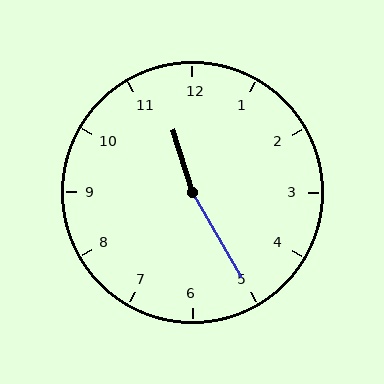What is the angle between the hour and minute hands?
Approximately 168 degrees.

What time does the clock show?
11:25.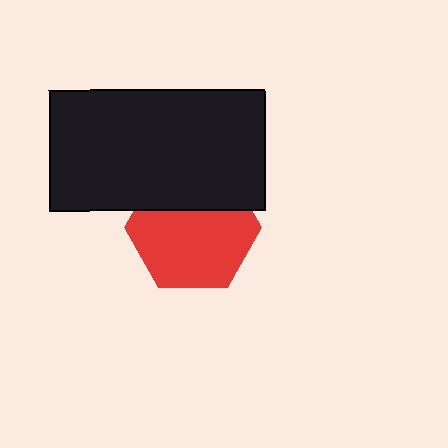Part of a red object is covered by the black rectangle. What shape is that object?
It is a hexagon.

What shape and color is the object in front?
The object in front is a black rectangle.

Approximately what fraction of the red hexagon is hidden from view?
Roughly 33% of the red hexagon is hidden behind the black rectangle.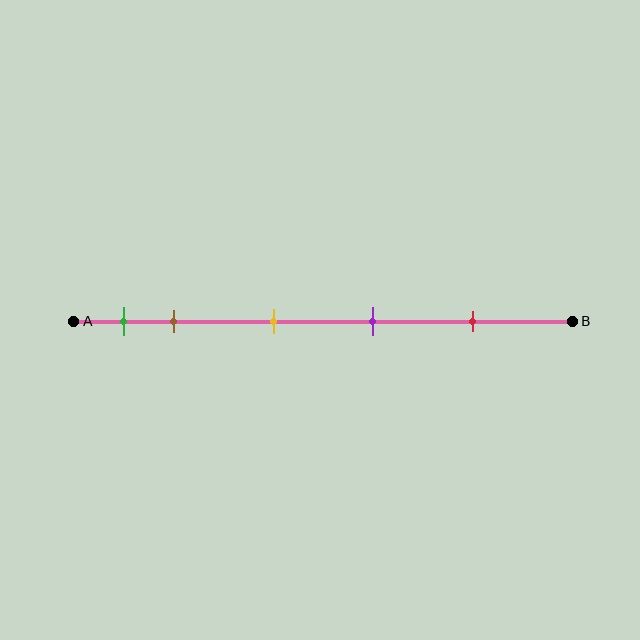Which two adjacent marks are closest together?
The green and brown marks are the closest adjacent pair.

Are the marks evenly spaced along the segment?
No, the marks are not evenly spaced.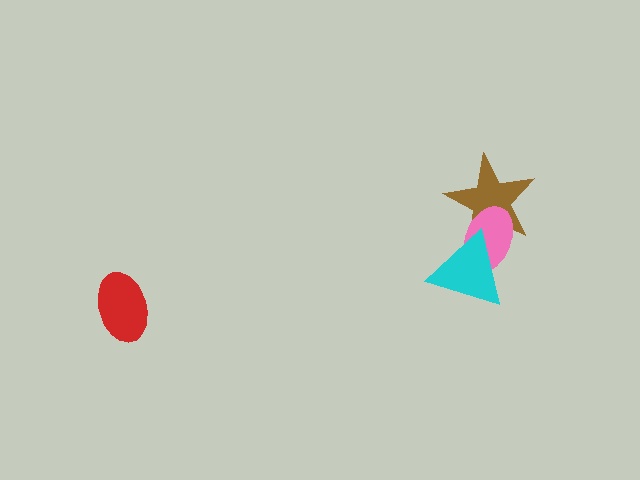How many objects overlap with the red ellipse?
0 objects overlap with the red ellipse.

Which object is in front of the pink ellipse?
The cyan triangle is in front of the pink ellipse.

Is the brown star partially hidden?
Yes, it is partially covered by another shape.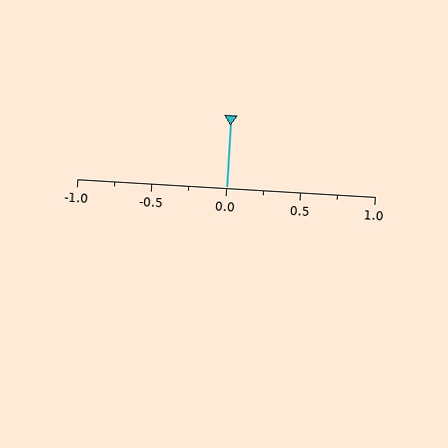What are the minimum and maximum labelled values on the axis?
The axis runs from -1.0 to 1.0.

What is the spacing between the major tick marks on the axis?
The major ticks are spaced 0.5 apart.